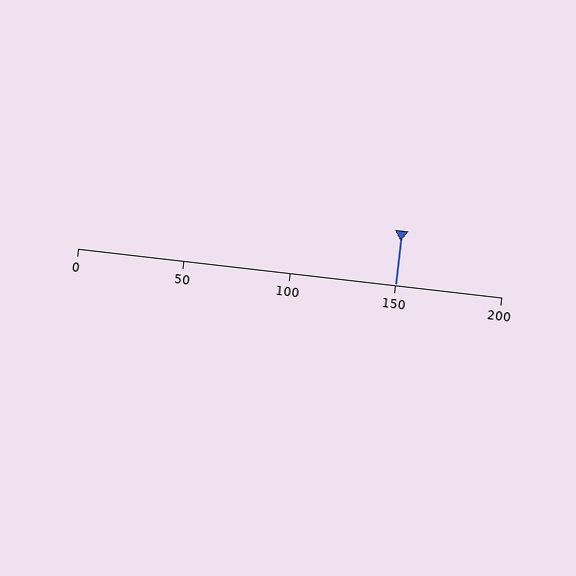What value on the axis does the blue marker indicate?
The marker indicates approximately 150.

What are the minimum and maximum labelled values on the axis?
The axis runs from 0 to 200.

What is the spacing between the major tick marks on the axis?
The major ticks are spaced 50 apart.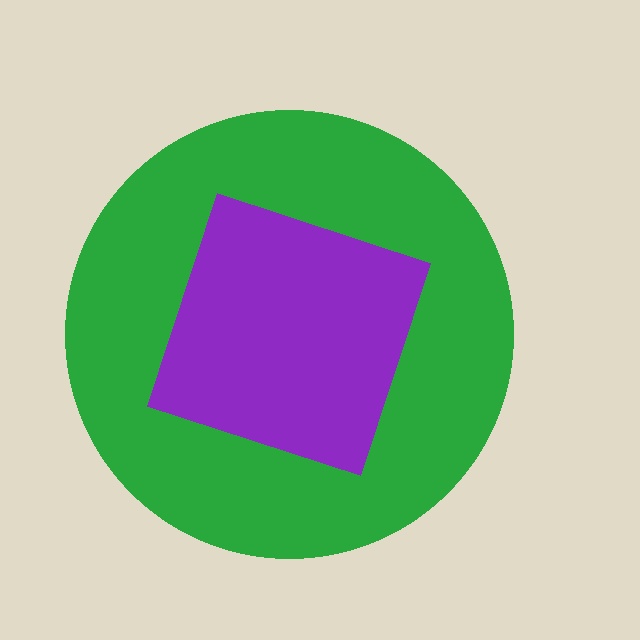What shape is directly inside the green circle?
The purple diamond.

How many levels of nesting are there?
2.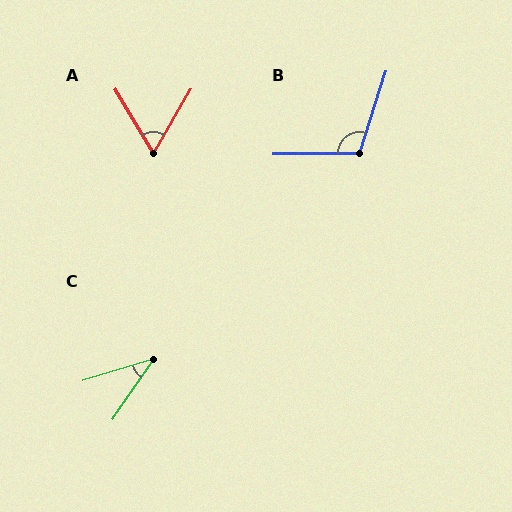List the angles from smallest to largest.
C (39°), A (61°), B (108°).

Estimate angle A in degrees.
Approximately 61 degrees.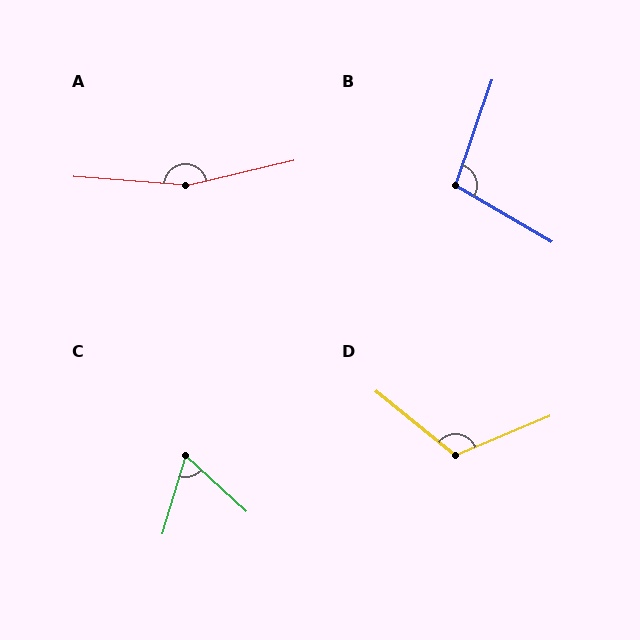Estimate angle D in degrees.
Approximately 118 degrees.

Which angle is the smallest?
C, at approximately 65 degrees.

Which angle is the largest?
A, at approximately 162 degrees.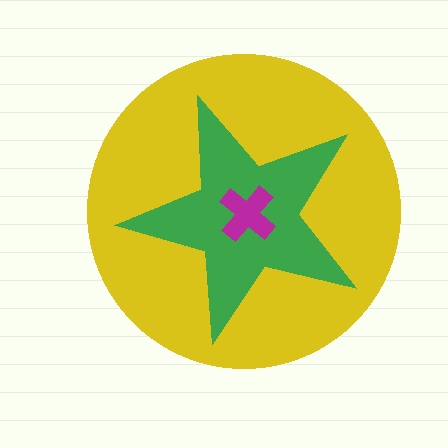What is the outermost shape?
The yellow circle.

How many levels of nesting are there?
3.